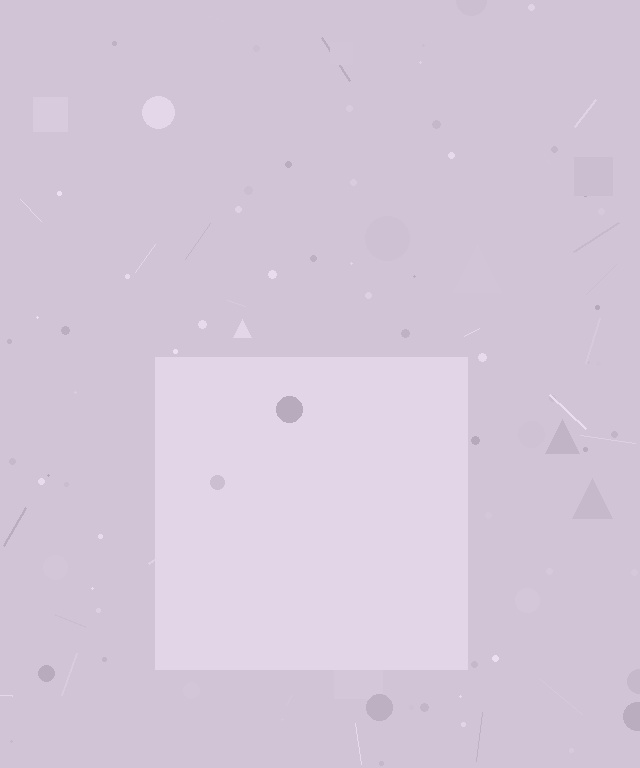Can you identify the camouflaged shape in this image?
The camouflaged shape is a square.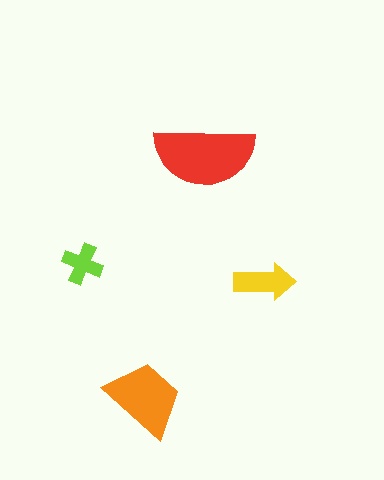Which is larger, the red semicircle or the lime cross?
The red semicircle.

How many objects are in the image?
There are 4 objects in the image.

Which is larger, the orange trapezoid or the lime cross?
The orange trapezoid.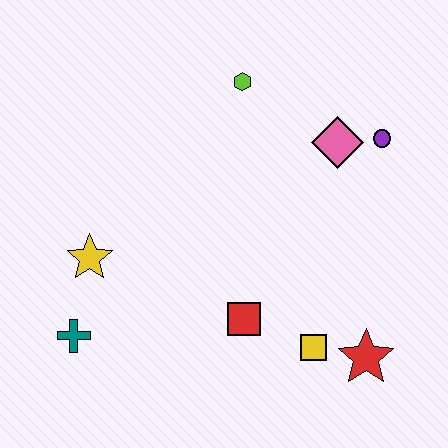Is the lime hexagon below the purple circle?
No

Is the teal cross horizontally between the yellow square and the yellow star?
No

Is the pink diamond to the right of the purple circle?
No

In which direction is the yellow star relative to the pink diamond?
The yellow star is to the left of the pink diamond.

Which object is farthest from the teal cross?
The purple circle is farthest from the teal cross.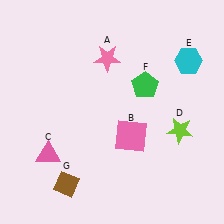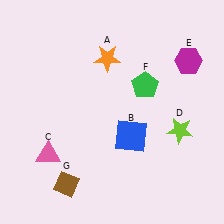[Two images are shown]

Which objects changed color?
A changed from pink to orange. B changed from pink to blue. E changed from cyan to magenta.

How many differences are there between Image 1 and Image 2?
There are 3 differences between the two images.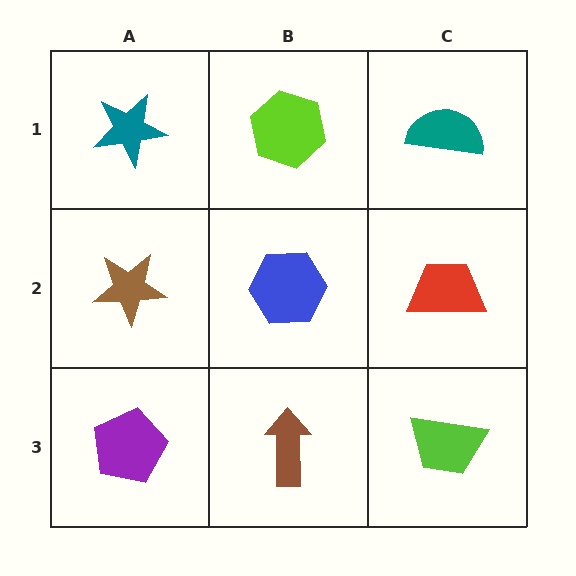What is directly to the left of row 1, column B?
A teal star.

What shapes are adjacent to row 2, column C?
A teal semicircle (row 1, column C), a lime trapezoid (row 3, column C), a blue hexagon (row 2, column B).